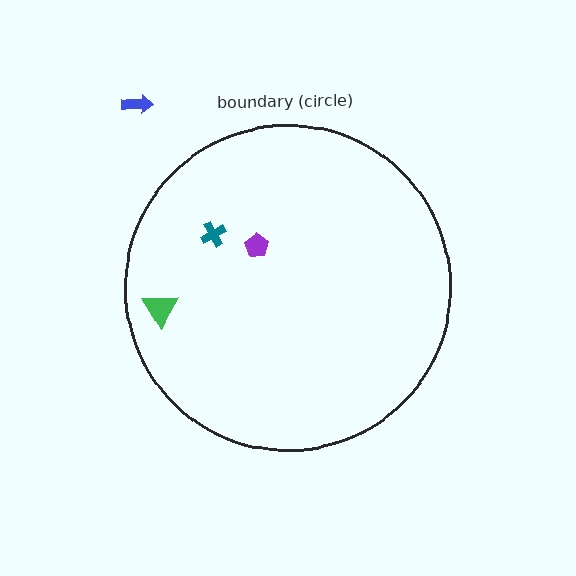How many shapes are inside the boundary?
3 inside, 1 outside.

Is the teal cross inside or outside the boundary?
Inside.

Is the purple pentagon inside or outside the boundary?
Inside.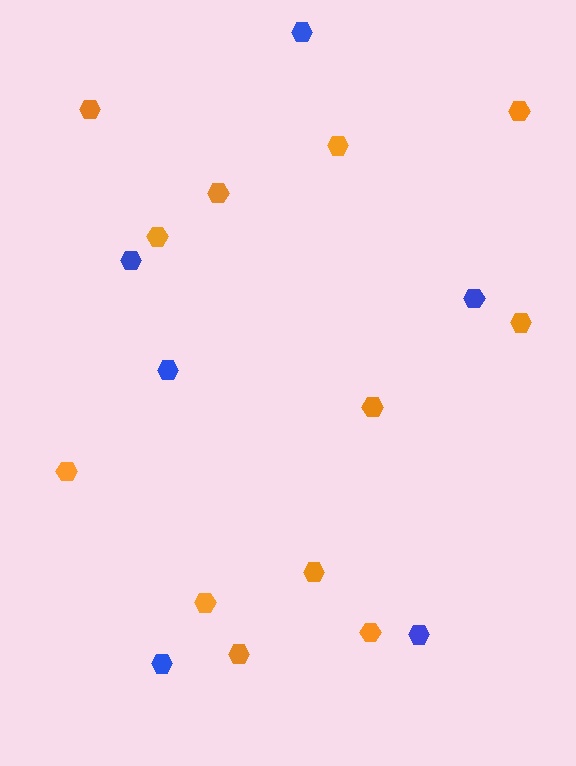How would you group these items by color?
There are 2 groups: one group of blue hexagons (6) and one group of orange hexagons (12).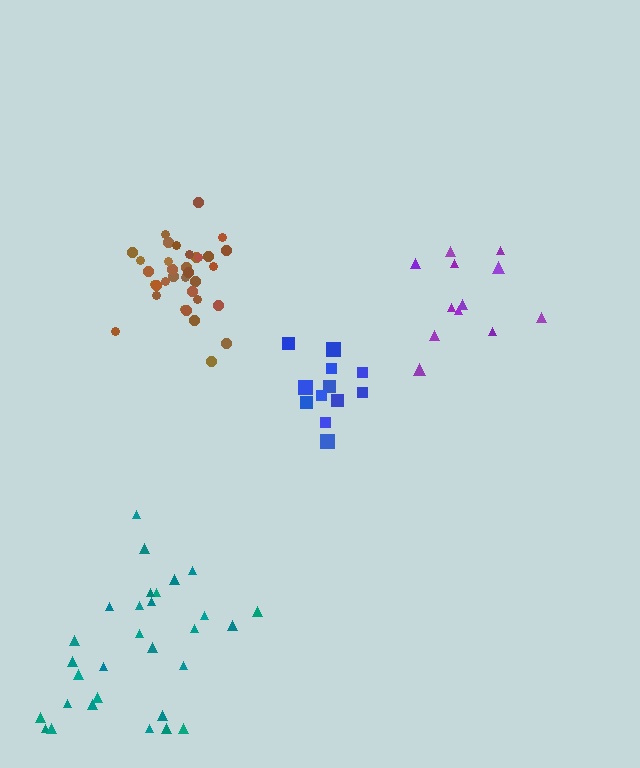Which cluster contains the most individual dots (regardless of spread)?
Brown (34).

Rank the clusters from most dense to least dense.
brown, blue, purple, teal.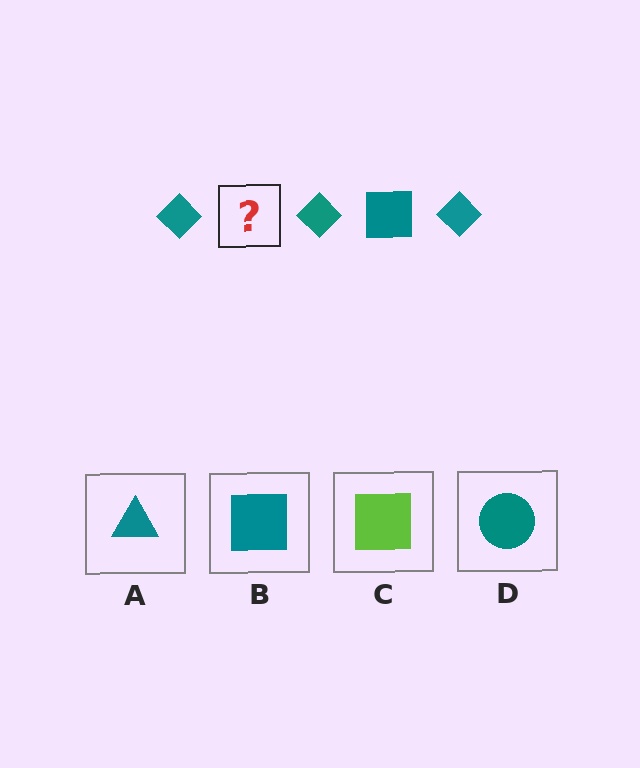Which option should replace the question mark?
Option B.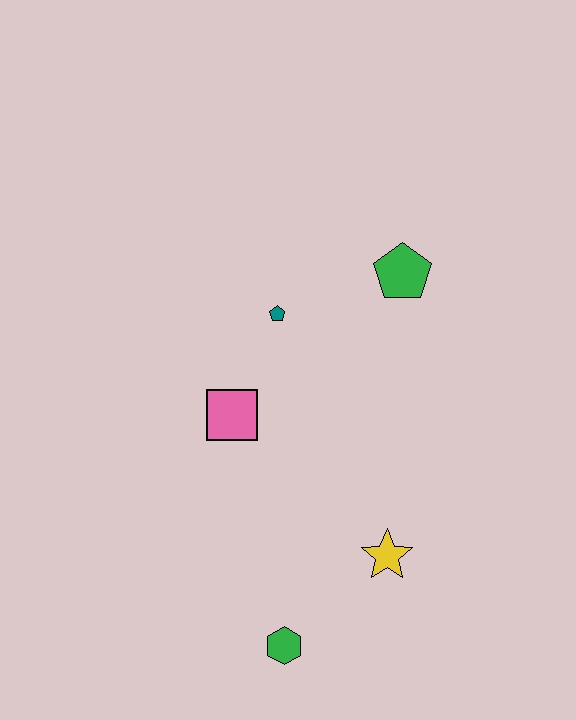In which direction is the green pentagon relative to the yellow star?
The green pentagon is above the yellow star.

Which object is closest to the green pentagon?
The teal pentagon is closest to the green pentagon.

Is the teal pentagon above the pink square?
Yes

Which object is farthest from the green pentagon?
The green hexagon is farthest from the green pentagon.